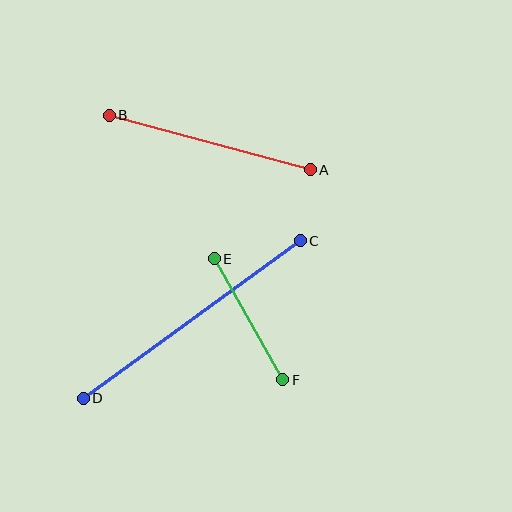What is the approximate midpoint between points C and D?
The midpoint is at approximately (192, 320) pixels.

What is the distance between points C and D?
The distance is approximately 268 pixels.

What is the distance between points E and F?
The distance is approximately 139 pixels.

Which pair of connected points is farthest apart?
Points C and D are farthest apart.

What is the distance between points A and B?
The distance is approximately 208 pixels.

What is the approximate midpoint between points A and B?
The midpoint is at approximately (210, 142) pixels.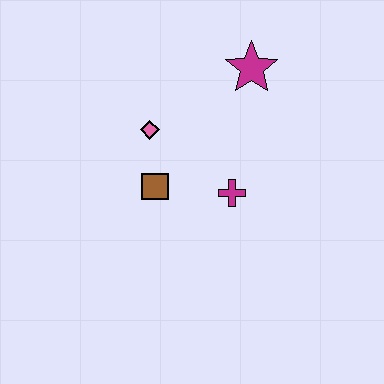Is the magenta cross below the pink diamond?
Yes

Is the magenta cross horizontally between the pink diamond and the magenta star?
Yes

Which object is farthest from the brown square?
The magenta star is farthest from the brown square.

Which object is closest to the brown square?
The pink diamond is closest to the brown square.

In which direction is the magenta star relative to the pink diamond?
The magenta star is to the right of the pink diamond.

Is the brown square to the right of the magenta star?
No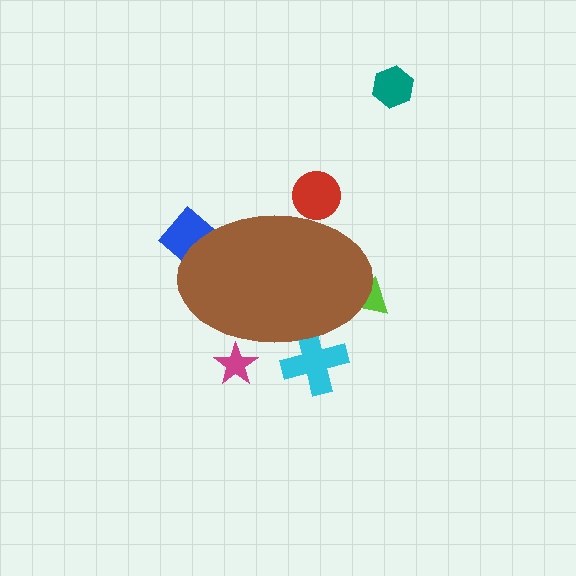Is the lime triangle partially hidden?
Yes, the lime triangle is partially hidden behind the brown ellipse.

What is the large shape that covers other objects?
A brown ellipse.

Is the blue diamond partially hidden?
Yes, the blue diamond is partially hidden behind the brown ellipse.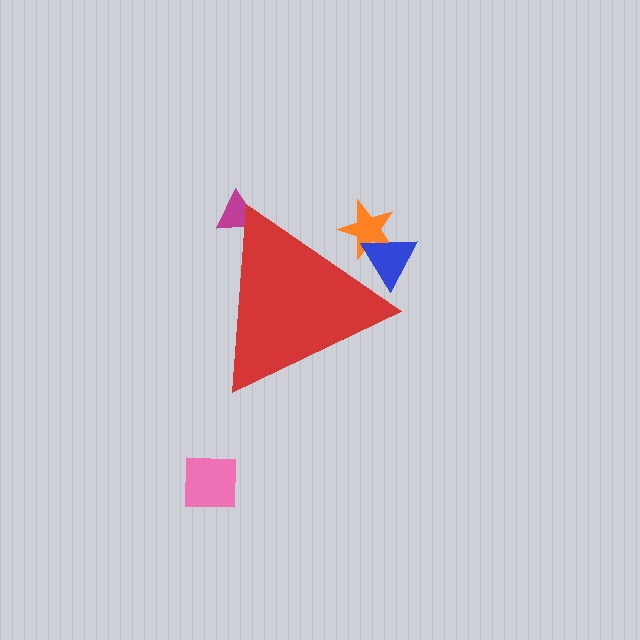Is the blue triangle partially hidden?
Yes, the blue triangle is partially hidden behind the red triangle.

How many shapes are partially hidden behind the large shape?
3 shapes are partially hidden.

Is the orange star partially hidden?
Yes, the orange star is partially hidden behind the red triangle.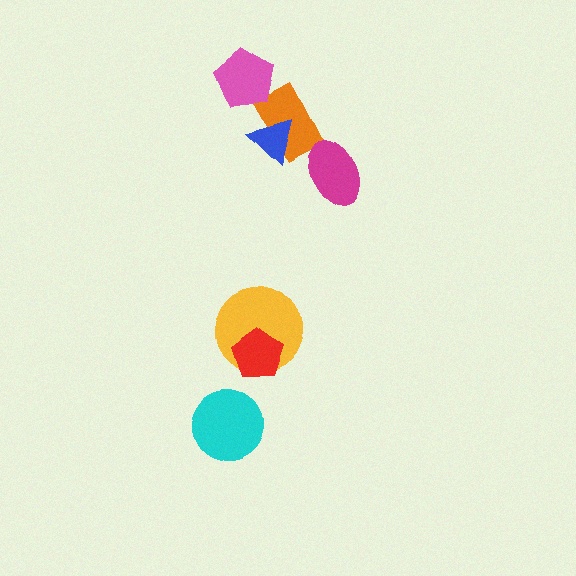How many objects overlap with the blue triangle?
1 object overlaps with the blue triangle.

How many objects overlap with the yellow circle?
1 object overlaps with the yellow circle.